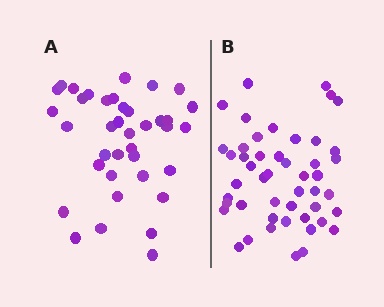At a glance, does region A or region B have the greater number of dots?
Region B (the right region) has more dots.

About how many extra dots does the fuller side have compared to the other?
Region B has roughly 10 or so more dots than region A.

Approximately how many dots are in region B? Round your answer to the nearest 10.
About 50 dots. (The exact count is 48, which rounds to 50.)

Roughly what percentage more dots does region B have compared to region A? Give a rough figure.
About 25% more.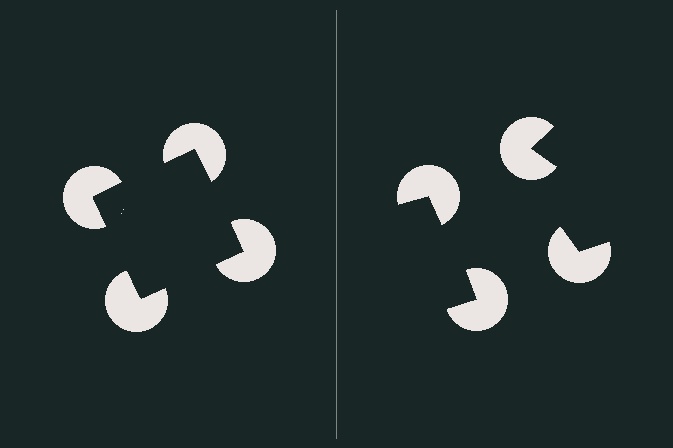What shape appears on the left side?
An illusory square.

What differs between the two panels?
The pac-man discs are positioned identically on both sides; only the wedge orientations differ. On the left they align to a square; on the right they are misaligned.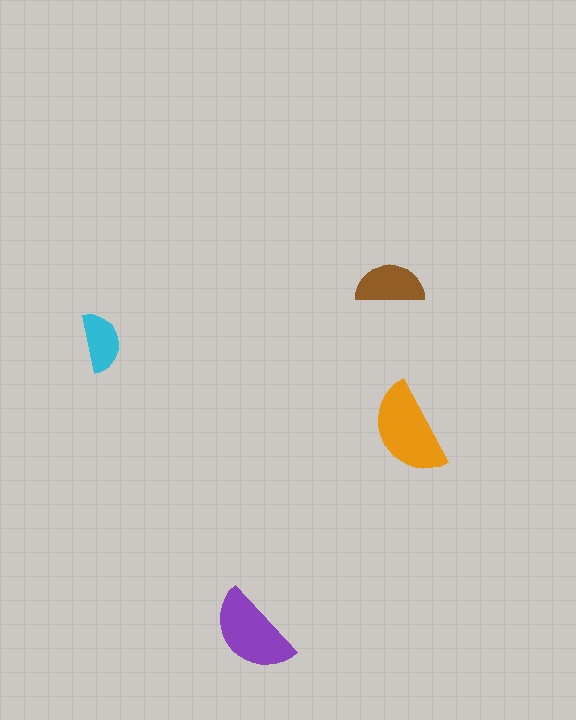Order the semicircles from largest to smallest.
the orange one, the purple one, the brown one, the cyan one.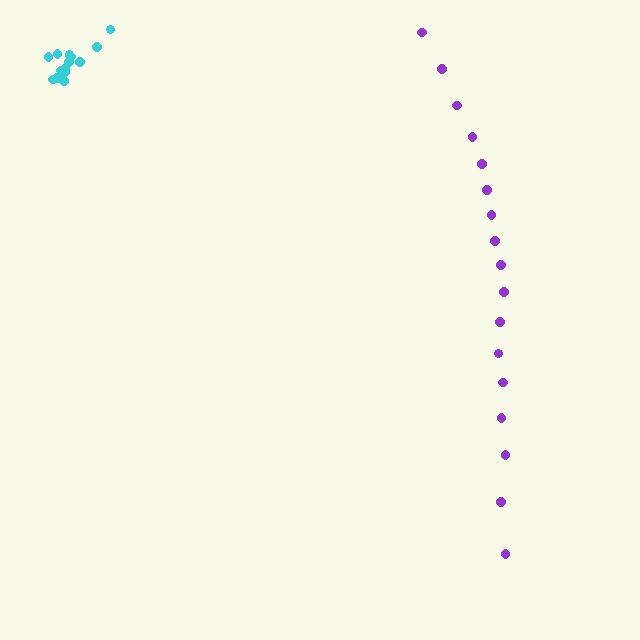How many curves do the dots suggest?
There are 2 distinct paths.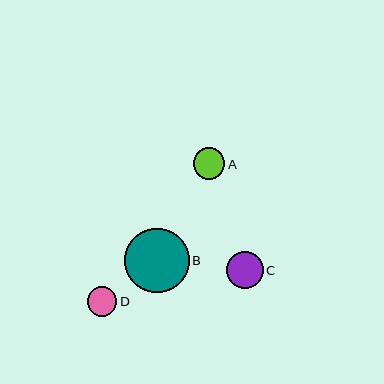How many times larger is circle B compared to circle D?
Circle B is approximately 2.2 times the size of circle D.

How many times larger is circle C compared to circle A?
Circle C is approximately 1.2 times the size of circle A.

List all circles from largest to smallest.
From largest to smallest: B, C, A, D.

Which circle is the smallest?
Circle D is the smallest with a size of approximately 29 pixels.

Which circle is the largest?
Circle B is the largest with a size of approximately 65 pixels.